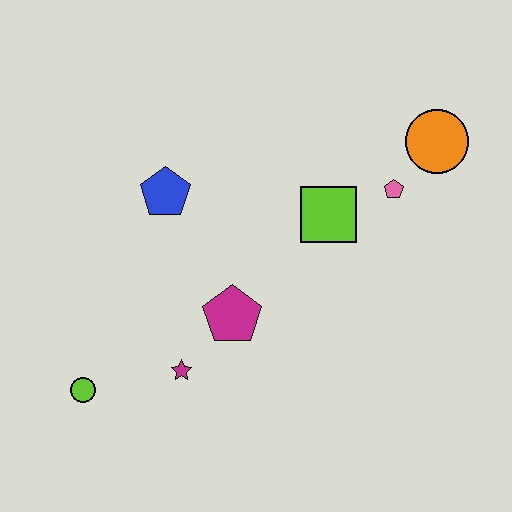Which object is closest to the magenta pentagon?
The magenta star is closest to the magenta pentagon.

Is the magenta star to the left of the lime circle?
No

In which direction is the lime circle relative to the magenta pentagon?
The lime circle is to the left of the magenta pentagon.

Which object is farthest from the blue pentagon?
The orange circle is farthest from the blue pentagon.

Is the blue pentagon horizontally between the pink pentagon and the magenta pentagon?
No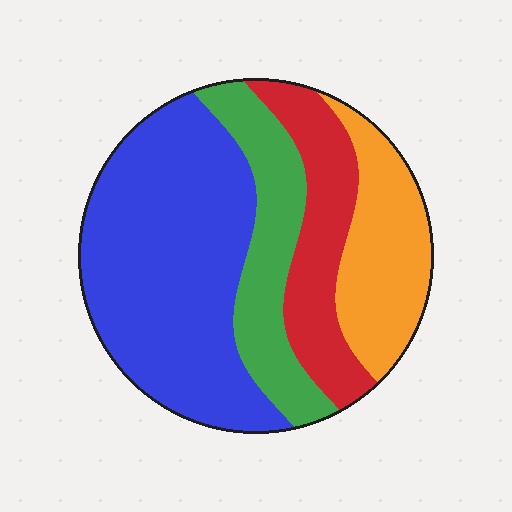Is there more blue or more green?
Blue.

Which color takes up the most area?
Blue, at roughly 45%.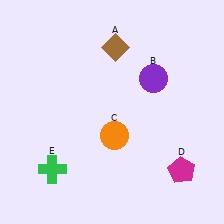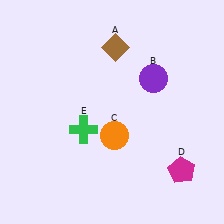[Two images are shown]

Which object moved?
The green cross (E) moved up.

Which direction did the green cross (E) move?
The green cross (E) moved up.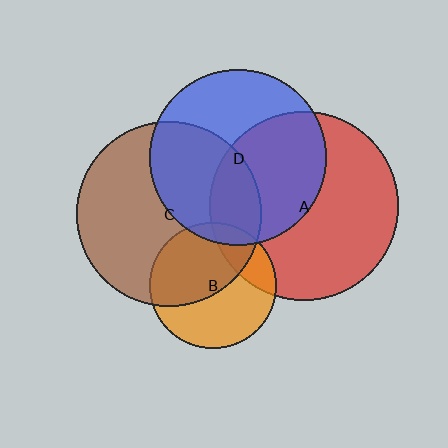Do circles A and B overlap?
Yes.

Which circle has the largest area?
Circle A (red).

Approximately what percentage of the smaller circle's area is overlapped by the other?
Approximately 20%.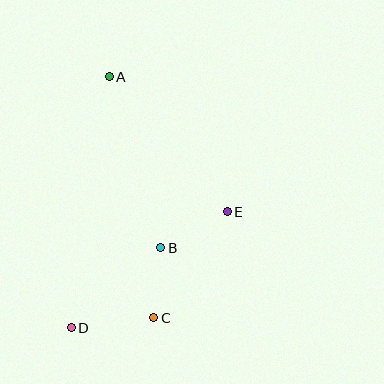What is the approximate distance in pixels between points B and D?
The distance between B and D is approximately 120 pixels.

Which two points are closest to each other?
Points B and C are closest to each other.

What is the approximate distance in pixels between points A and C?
The distance between A and C is approximately 245 pixels.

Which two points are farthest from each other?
Points A and D are farthest from each other.